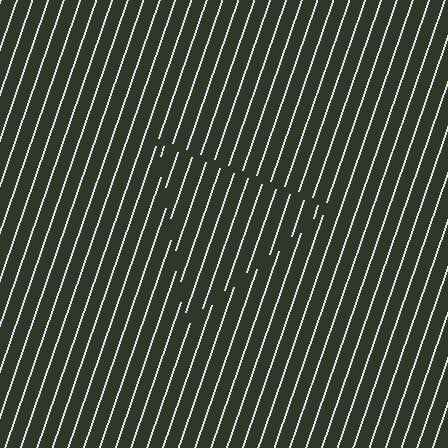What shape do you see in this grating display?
An illusory triangle. The interior of the shape contains the same grating, shifted by half a period — the contour is defined by the phase discontinuity where line-ends from the inner and outer gratings abut.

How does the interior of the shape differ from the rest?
The interior of the shape contains the same grating, shifted by half a period — the contour is defined by the phase discontinuity where line-ends from the inner and outer gratings abut.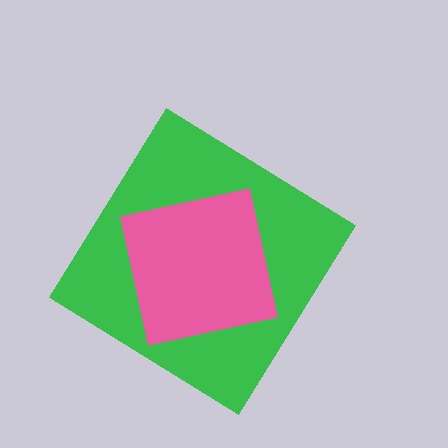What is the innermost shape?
The pink square.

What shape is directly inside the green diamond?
The pink square.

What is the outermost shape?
The green diamond.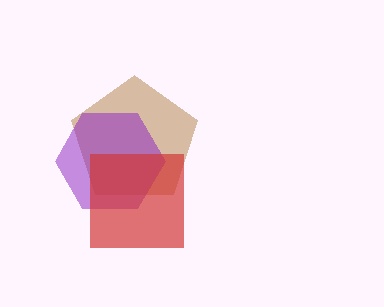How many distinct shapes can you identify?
There are 3 distinct shapes: a brown pentagon, a purple hexagon, a red square.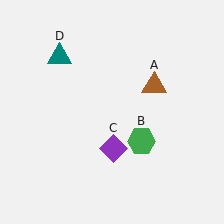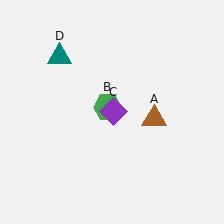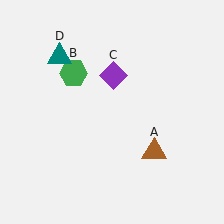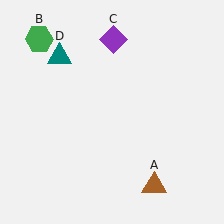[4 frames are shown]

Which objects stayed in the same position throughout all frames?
Teal triangle (object D) remained stationary.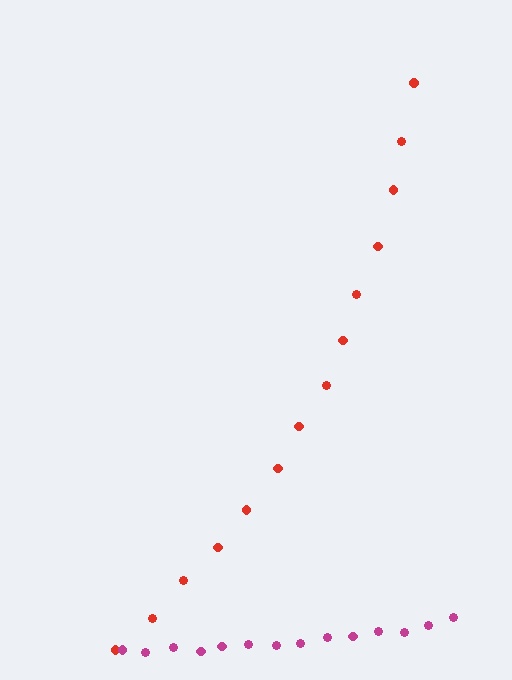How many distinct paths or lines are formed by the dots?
There are 2 distinct paths.